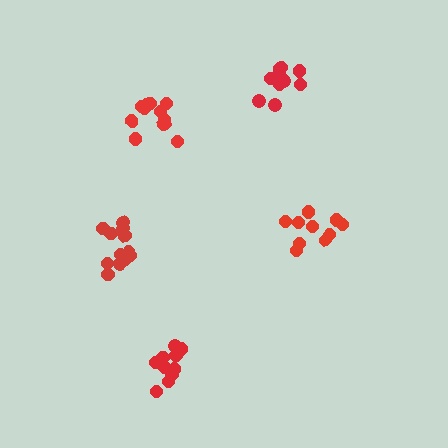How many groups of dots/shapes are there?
There are 5 groups.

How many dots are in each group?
Group 1: 11 dots, Group 2: 12 dots, Group 3: 12 dots, Group 4: 10 dots, Group 5: 12 dots (57 total).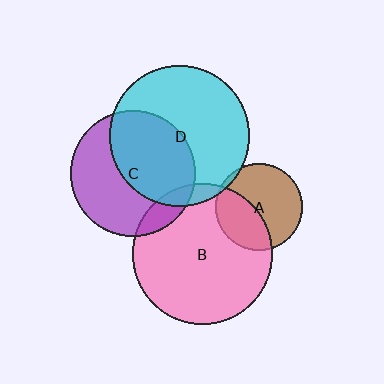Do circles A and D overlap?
Yes.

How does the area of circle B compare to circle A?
Approximately 2.6 times.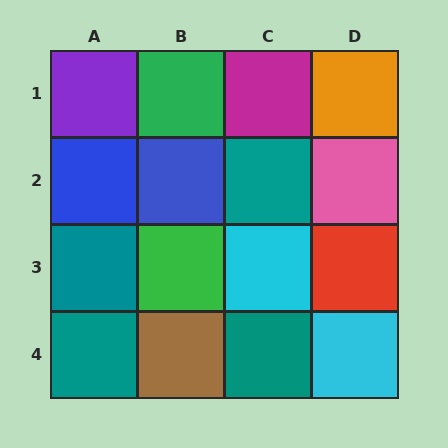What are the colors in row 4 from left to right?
Teal, brown, teal, cyan.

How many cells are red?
1 cell is red.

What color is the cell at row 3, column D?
Red.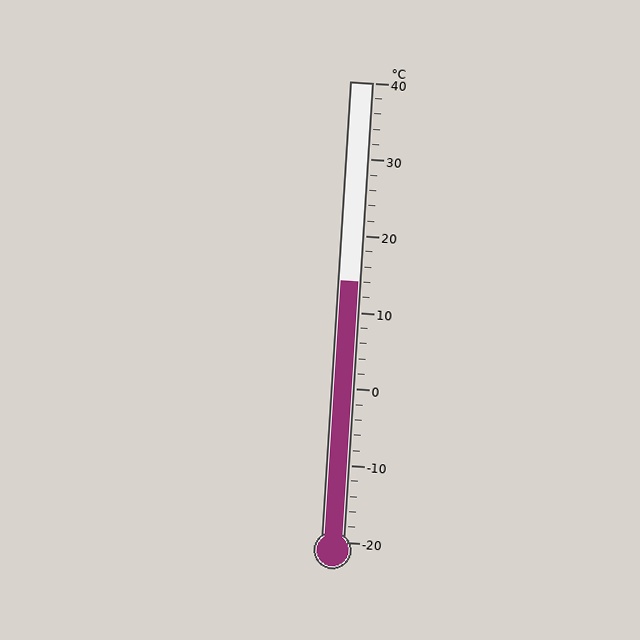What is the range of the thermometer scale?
The thermometer scale ranges from -20°C to 40°C.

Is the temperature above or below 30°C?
The temperature is below 30°C.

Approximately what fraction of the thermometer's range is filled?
The thermometer is filled to approximately 55% of its range.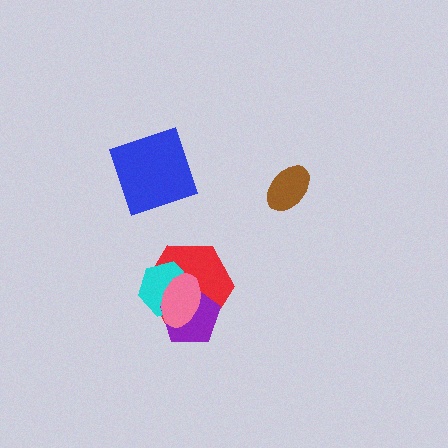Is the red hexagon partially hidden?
Yes, it is partially covered by another shape.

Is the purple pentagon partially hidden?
Yes, it is partially covered by another shape.